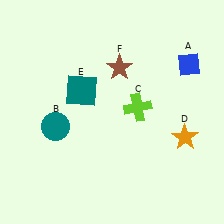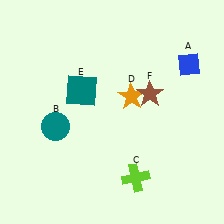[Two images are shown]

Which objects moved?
The objects that moved are: the lime cross (C), the orange star (D), the brown star (F).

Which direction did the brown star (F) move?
The brown star (F) moved right.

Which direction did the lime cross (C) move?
The lime cross (C) moved down.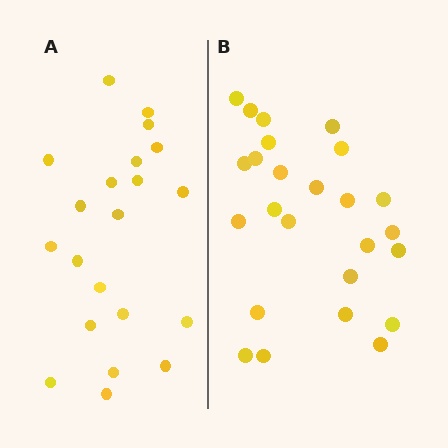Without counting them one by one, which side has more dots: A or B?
Region B (the right region) has more dots.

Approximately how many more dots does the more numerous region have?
Region B has about 4 more dots than region A.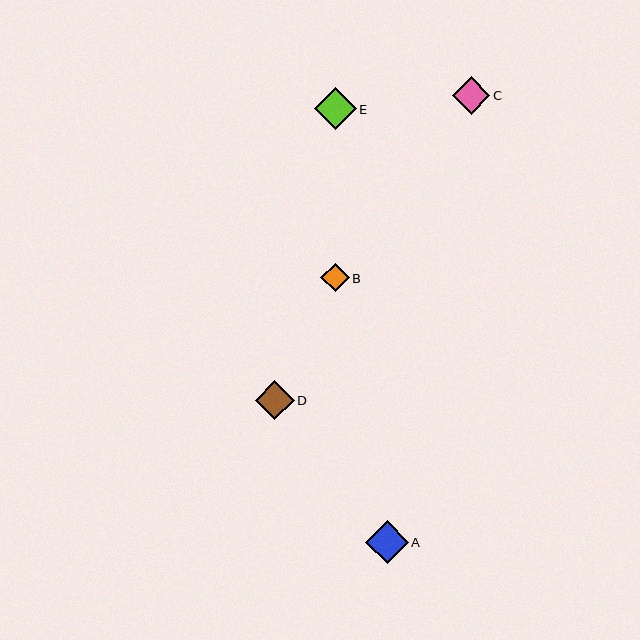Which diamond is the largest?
Diamond A is the largest with a size of approximately 43 pixels.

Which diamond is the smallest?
Diamond B is the smallest with a size of approximately 29 pixels.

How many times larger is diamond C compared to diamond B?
Diamond C is approximately 1.3 times the size of diamond B.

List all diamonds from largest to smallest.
From largest to smallest: A, E, D, C, B.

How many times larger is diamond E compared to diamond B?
Diamond E is approximately 1.5 times the size of diamond B.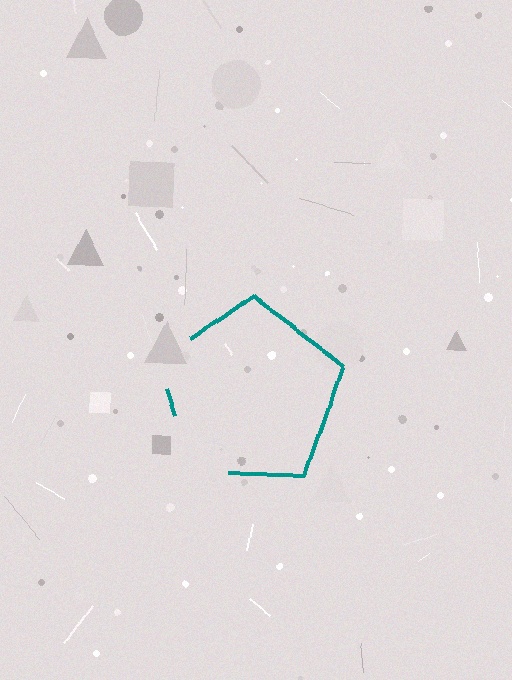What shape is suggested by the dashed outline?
The dashed outline suggests a pentagon.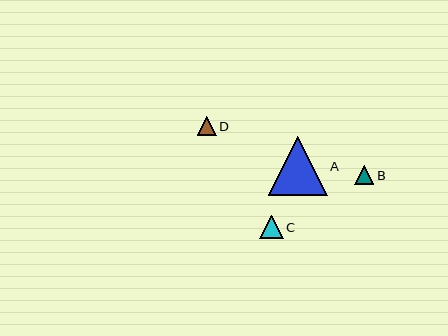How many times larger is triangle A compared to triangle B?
Triangle A is approximately 3.1 times the size of triangle B.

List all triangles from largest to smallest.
From largest to smallest: A, C, B, D.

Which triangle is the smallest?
Triangle D is the smallest with a size of approximately 19 pixels.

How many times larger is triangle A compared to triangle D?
Triangle A is approximately 3.1 times the size of triangle D.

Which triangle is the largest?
Triangle A is the largest with a size of approximately 59 pixels.